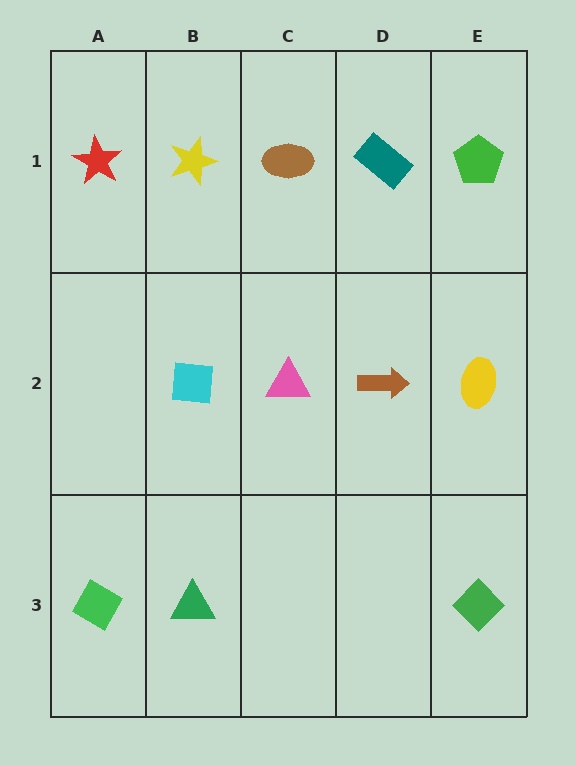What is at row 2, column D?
A brown arrow.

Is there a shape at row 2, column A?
No, that cell is empty.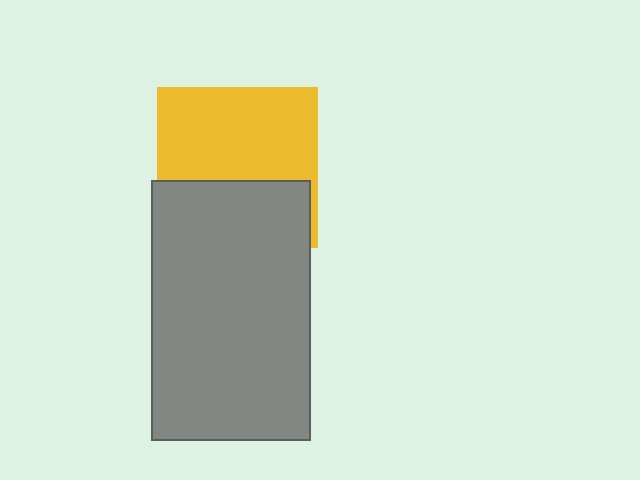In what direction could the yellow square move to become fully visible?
The yellow square could move up. That would shift it out from behind the gray rectangle entirely.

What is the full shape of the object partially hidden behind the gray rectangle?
The partially hidden object is a yellow square.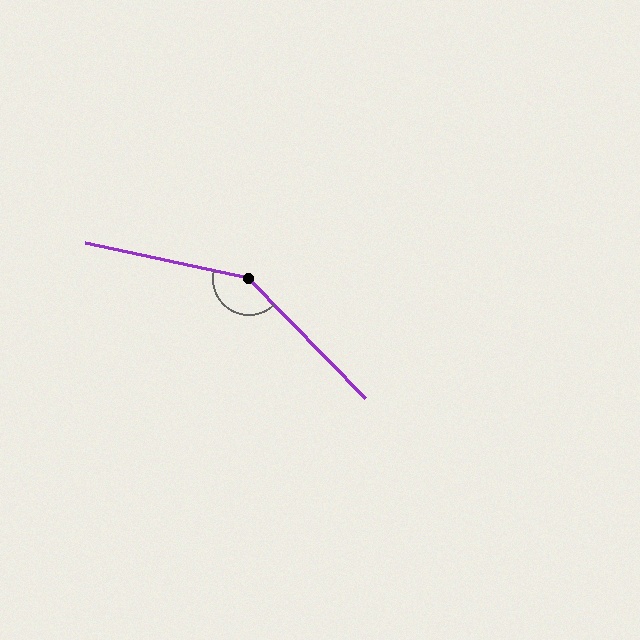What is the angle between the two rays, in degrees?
Approximately 147 degrees.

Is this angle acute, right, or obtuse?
It is obtuse.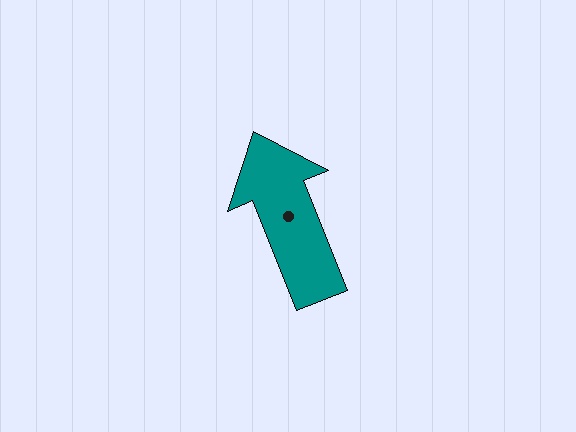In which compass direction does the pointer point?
North.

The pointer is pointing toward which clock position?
Roughly 11 o'clock.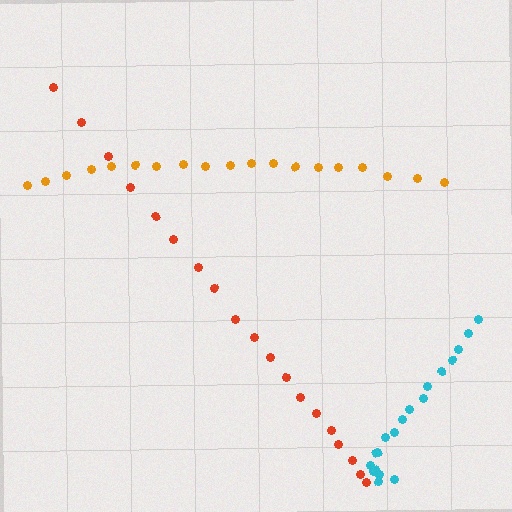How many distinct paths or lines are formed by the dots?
There are 3 distinct paths.